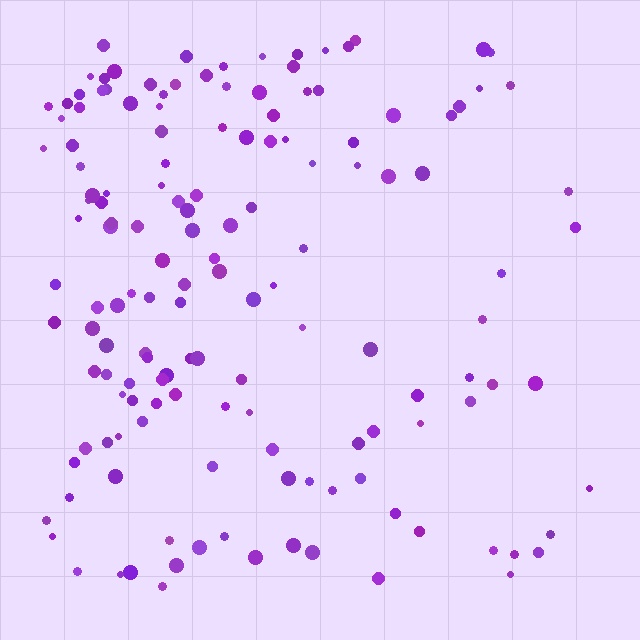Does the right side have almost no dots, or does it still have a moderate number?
Still a moderate number, just noticeably fewer than the left.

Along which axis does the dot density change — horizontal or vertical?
Horizontal.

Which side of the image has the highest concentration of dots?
The left.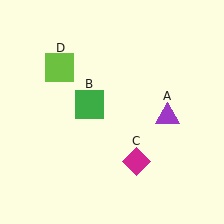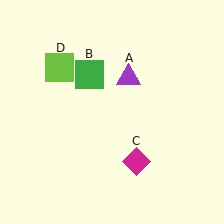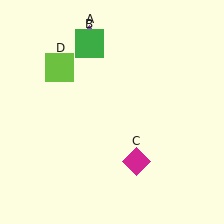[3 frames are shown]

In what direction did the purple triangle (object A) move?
The purple triangle (object A) moved up and to the left.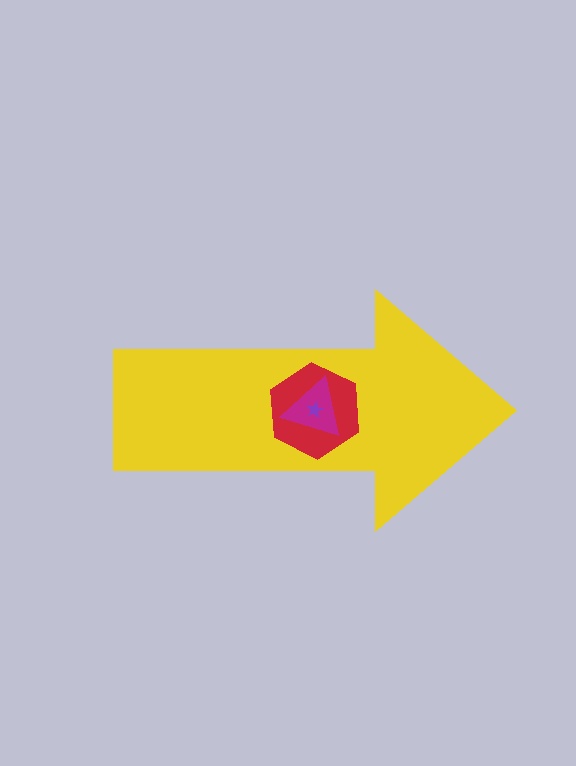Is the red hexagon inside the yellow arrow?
Yes.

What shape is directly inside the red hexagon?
The magenta triangle.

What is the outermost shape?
The yellow arrow.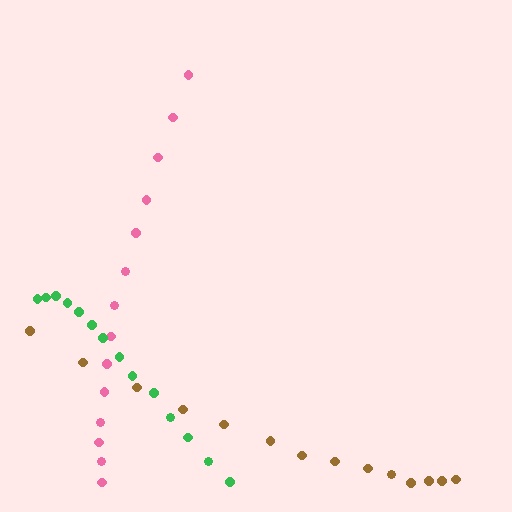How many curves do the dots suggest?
There are 3 distinct paths.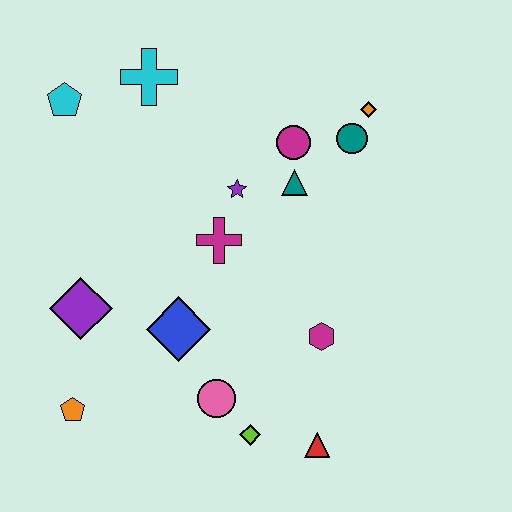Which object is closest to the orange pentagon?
The purple diamond is closest to the orange pentagon.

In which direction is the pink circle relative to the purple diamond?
The pink circle is to the right of the purple diamond.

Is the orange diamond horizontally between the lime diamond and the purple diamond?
No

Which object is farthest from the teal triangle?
The orange pentagon is farthest from the teal triangle.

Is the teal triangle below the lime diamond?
No